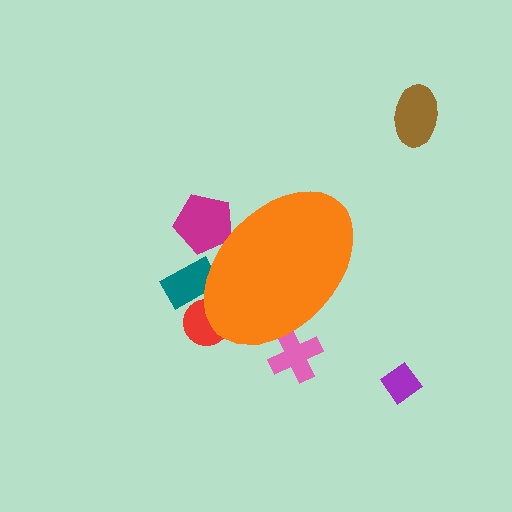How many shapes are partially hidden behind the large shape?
4 shapes are partially hidden.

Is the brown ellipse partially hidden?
No, the brown ellipse is fully visible.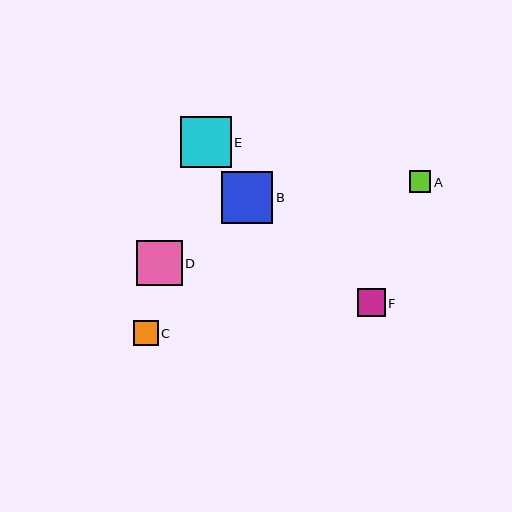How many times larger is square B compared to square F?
Square B is approximately 1.8 times the size of square F.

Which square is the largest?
Square B is the largest with a size of approximately 51 pixels.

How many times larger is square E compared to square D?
Square E is approximately 1.1 times the size of square D.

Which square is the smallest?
Square A is the smallest with a size of approximately 21 pixels.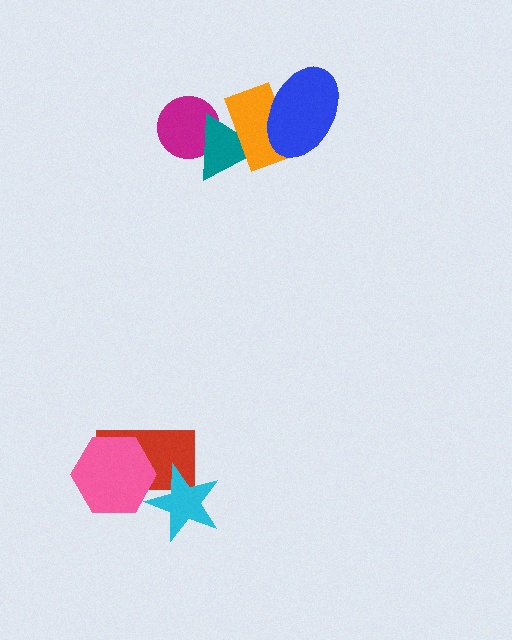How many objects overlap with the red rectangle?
2 objects overlap with the red rectangle.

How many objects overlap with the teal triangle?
2 objects overlap with the teal triangle.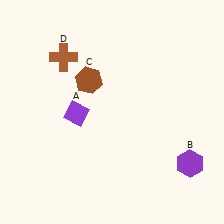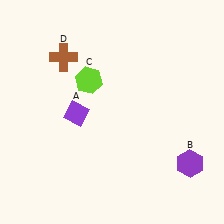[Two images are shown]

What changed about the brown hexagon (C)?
In Image 1, C is brown. In Image 2, it changed to lime.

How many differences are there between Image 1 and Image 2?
There is 1 difference between the two images.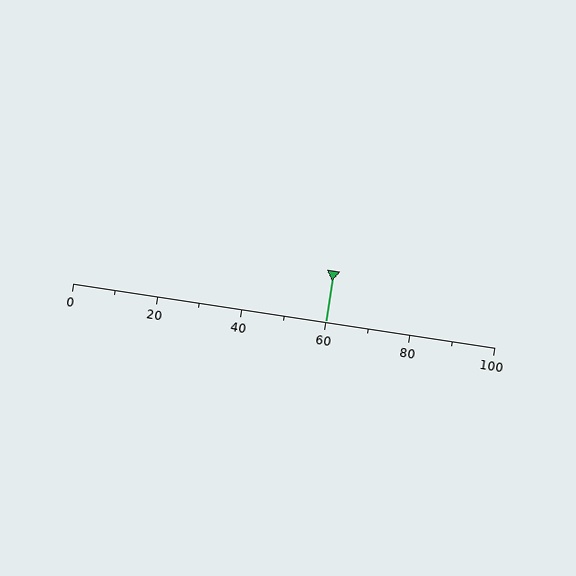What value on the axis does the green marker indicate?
The marker indicates approximately 60.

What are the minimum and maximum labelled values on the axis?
The axis runs from 0 to 100.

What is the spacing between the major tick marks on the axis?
The major ticks are spaced 20 apart.